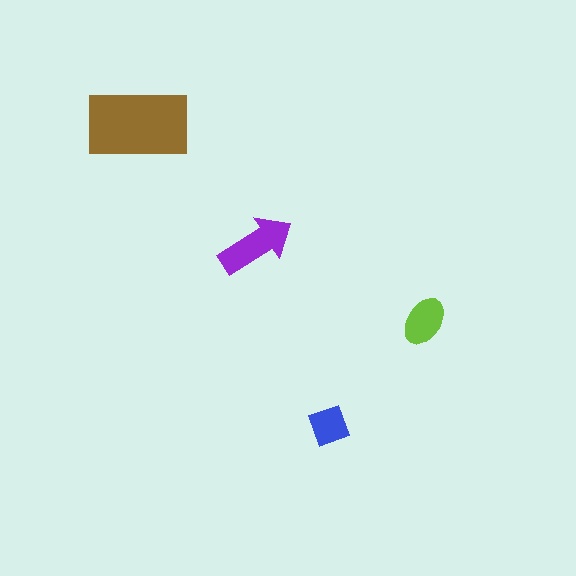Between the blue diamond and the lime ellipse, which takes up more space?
The lime ellipse.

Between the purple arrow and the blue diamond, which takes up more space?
The purple arrow.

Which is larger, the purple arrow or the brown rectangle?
The brown rectangle.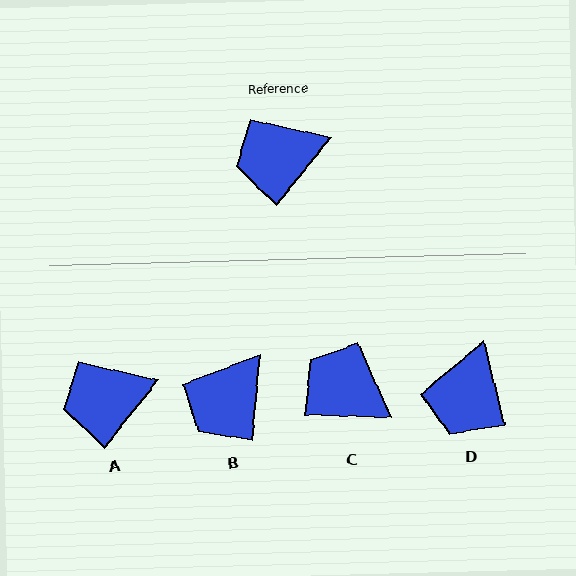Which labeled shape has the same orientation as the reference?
A.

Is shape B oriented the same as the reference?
No, it is off by about 34 degrees.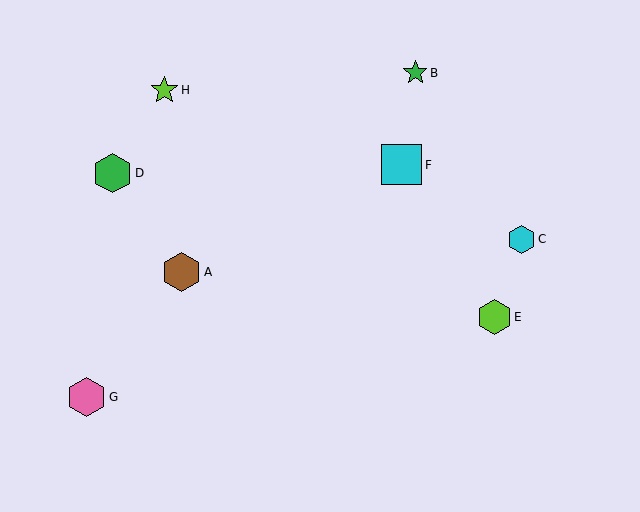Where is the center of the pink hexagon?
The center of the pink hexagon is at (86, 397).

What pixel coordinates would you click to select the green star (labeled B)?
Click at (415, 73) to select the green star B.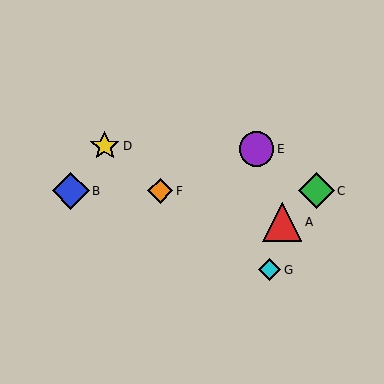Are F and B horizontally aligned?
Yes, both are at y≈191.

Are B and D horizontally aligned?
No, B is at y≈191 and D is at y≈146.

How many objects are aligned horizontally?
3 objects (B, C, F) are aligned horizontally.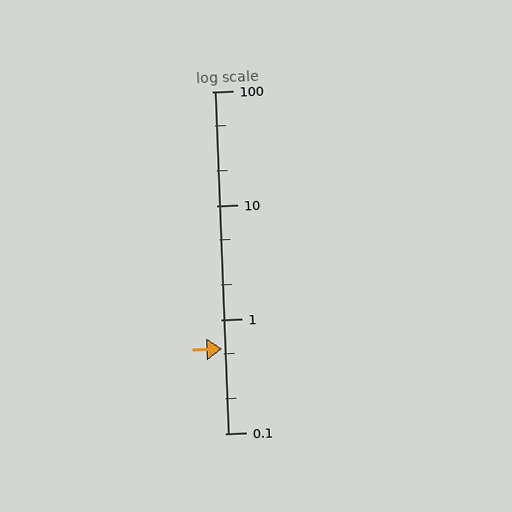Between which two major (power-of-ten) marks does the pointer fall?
The pointer is between 0.1 and 1.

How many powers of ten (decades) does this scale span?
The scale spans 3 decades, from 0.1 to 100.